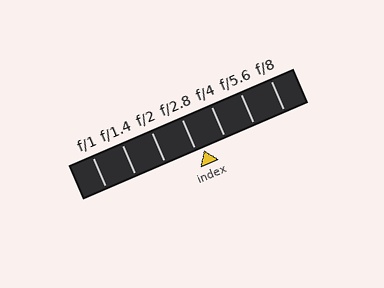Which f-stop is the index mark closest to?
The index mark is closest to f/2.8.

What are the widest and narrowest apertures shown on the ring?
The widest aperture shown is f/1 and the narrowest is f/8.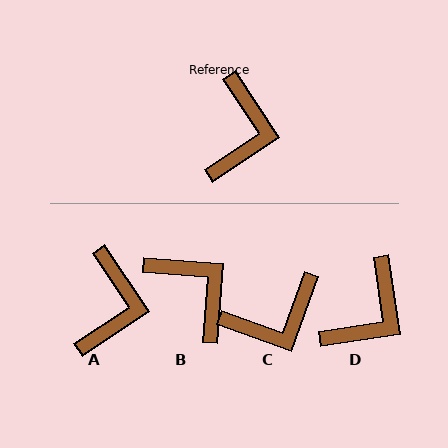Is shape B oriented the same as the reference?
No, it is off by about 52 degrees.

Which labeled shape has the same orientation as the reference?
A.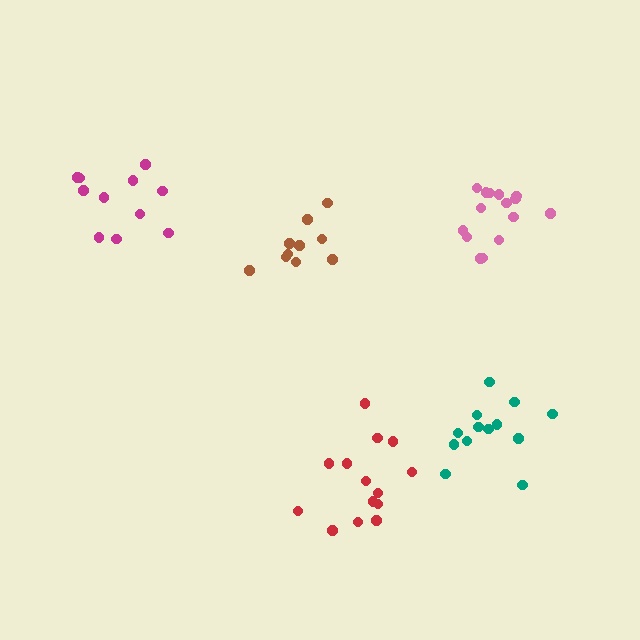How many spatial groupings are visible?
There are 5 spatial groupings.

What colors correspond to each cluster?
The clusters are colored: pink, magenta, brown, teal, red.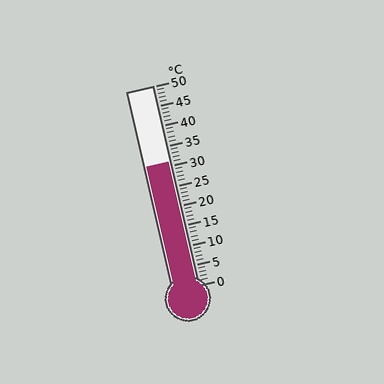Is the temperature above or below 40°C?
The temperature is below 40°C.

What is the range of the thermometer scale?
The thermometer scale ranges from 0°C to 50°C.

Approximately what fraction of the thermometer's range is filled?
The thermometer is filled to approximately 60% of its range.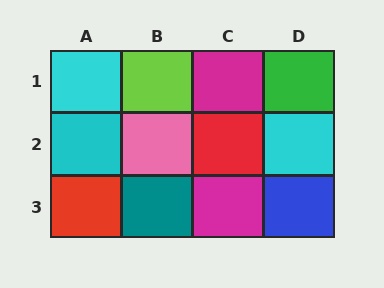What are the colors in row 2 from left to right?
Cyan, pink, red, cyan.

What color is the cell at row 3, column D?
Blue.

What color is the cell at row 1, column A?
Cyan.